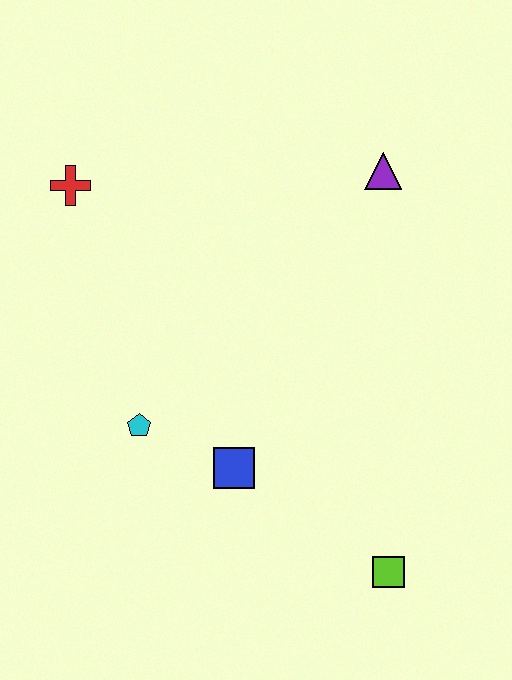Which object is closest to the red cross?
The cyan pentagon is closest to the red cross.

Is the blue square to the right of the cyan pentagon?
Yes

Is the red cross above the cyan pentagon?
Yes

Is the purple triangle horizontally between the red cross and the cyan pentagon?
No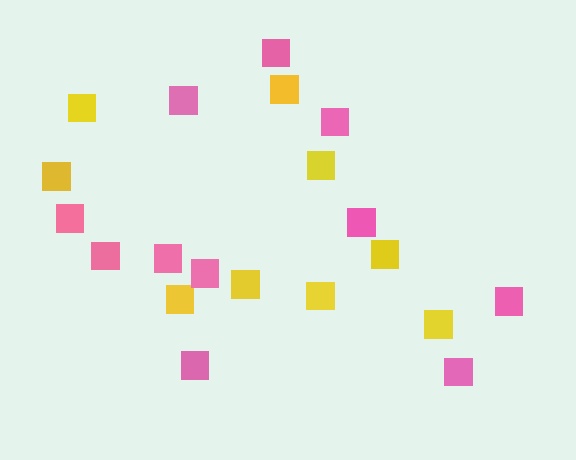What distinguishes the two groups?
There are 2 groups: one group of yellow squares (9) and one group of pink squares (11).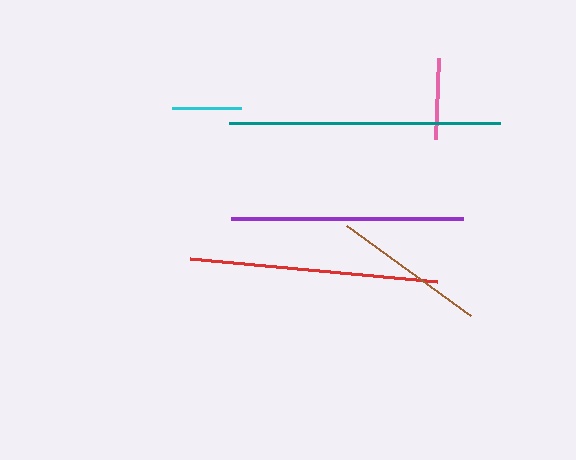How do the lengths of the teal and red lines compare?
The teal and red lines are approximately the same length.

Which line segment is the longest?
The teal line is the longest at approximately 271 pixels.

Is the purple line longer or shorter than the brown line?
The purple line is longer than the brown line.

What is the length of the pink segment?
The pink segment is approximately 81 pixels long.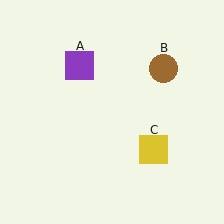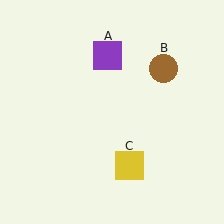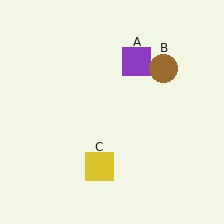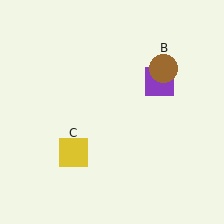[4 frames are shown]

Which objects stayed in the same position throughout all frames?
Brown circle (object B) remained stationary.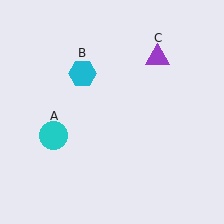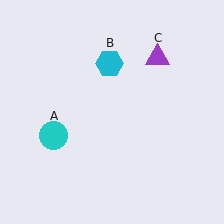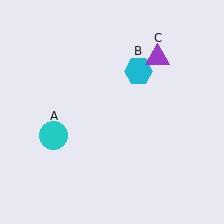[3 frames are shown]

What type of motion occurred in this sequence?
The cyan hexagon (object B) rotated clockwise around the center of the scene.